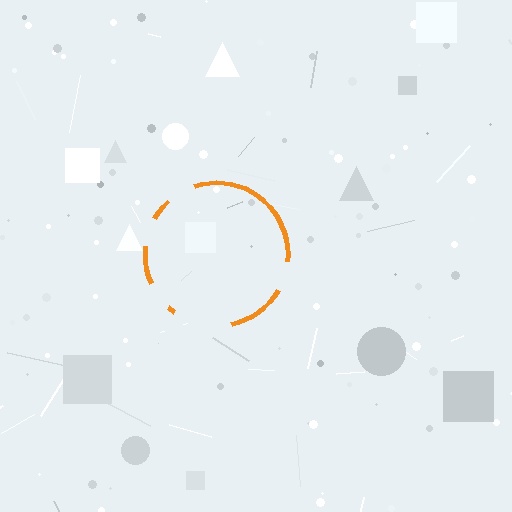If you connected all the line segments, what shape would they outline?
They would outline a circle.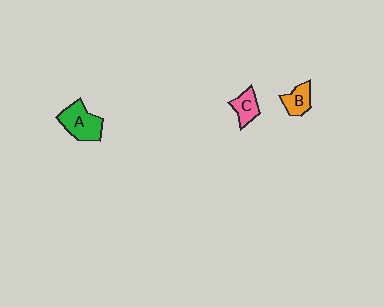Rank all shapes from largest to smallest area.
From largest to smallest: A (green), B (orange), C (pink).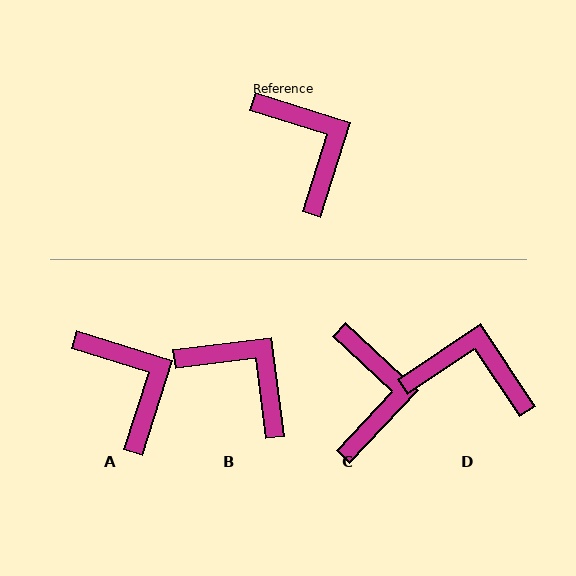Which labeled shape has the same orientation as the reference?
A.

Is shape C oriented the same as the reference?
No, it is off by about 26 degrees.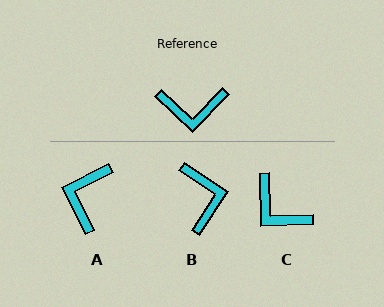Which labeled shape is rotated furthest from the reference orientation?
A, about 109 degrees away.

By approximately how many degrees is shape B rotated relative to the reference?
Approximately 101 degrees counter-clockwise.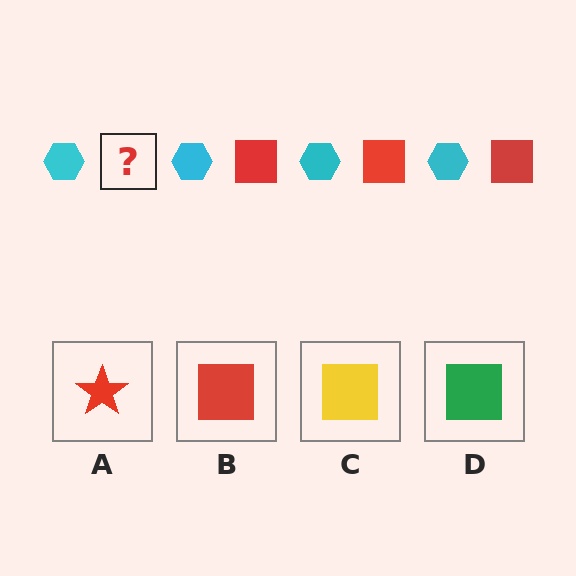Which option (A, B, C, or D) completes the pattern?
B.